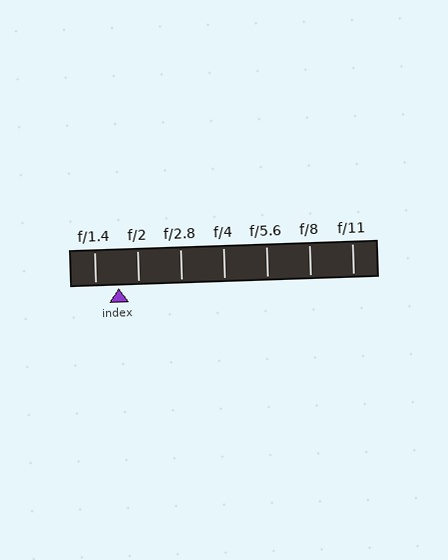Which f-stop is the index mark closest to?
The index mark is closest to f/2.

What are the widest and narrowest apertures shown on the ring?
The widest aperture shown is f/1.4 and the narrowest is f/11.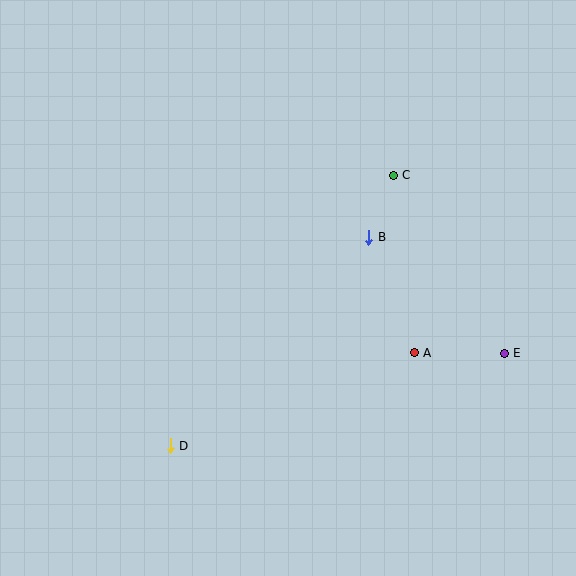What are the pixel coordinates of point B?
Point B is at (369, 237).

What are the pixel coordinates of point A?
Point A is at (414, 353).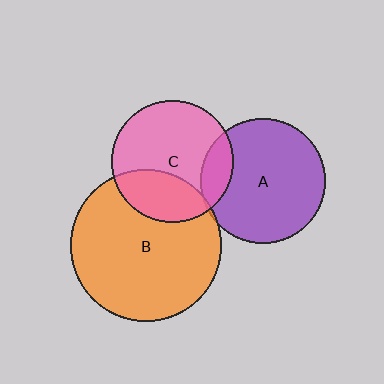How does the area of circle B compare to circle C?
Approximately 1.6 times.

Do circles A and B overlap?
Yes.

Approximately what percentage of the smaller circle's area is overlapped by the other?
Approximately 5%.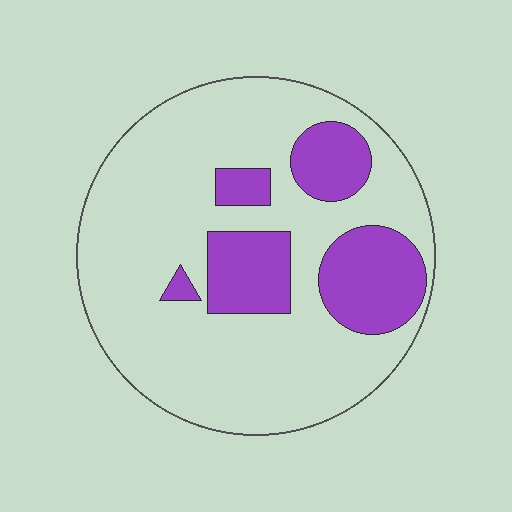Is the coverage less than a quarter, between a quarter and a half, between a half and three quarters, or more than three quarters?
Less than a quarter.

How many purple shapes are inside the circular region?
5.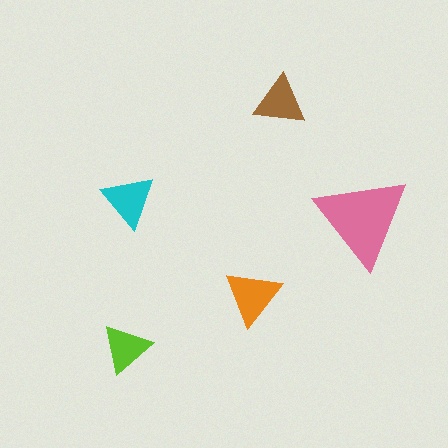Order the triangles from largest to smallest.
the pink one, the orange one, the cyan one, the brown one, the lime one.